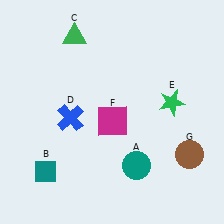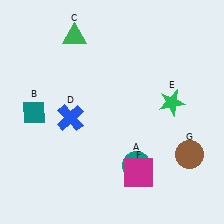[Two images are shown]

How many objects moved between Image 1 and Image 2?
2 objects moved between the two images.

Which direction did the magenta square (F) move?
The magenta square (F) moved down.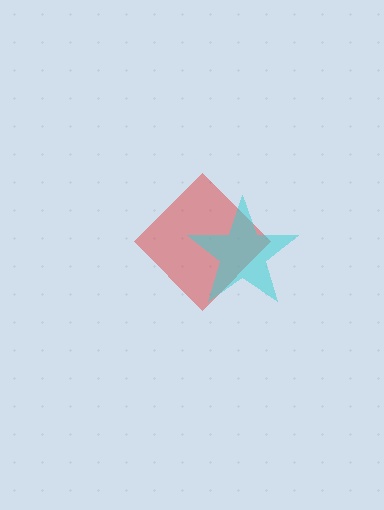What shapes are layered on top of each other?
The layered shapes are: a red diamond, a cyan star.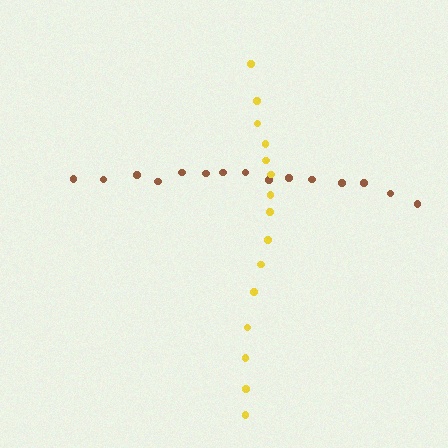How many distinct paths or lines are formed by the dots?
There are 2 distinct paths.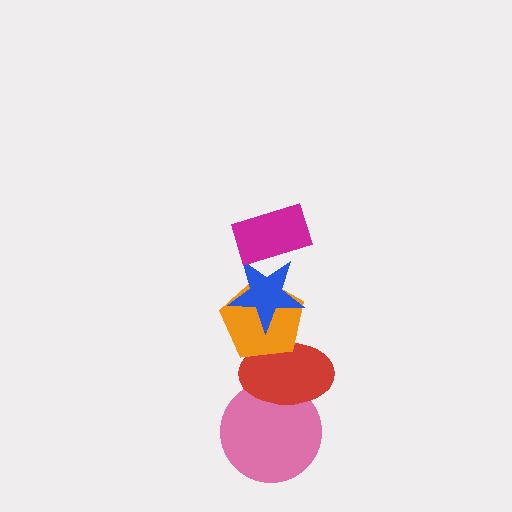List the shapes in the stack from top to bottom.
From top to bottom: the magenta rectangle, the blue star, the orange pentagon, the red ellipse, the pink circle.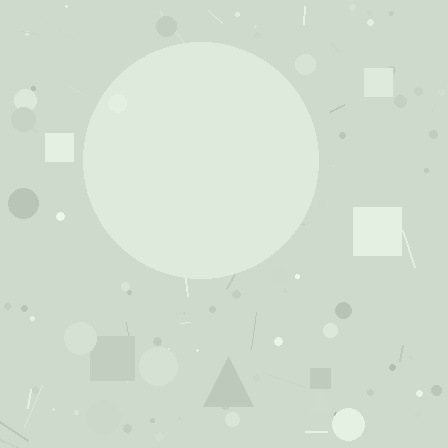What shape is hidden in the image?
A circle is hidden in the image.